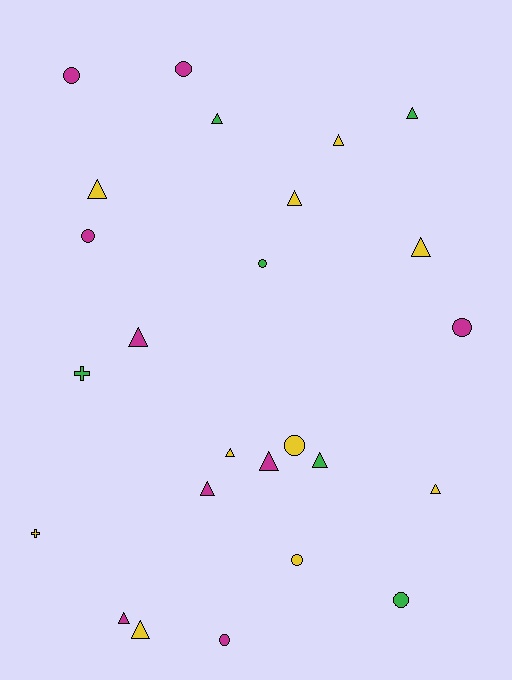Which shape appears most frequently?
Triangle, with 14 objects.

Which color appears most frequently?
Yellow, with 10 objects.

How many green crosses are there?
There is 1 green cross.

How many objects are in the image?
There are 25 objects.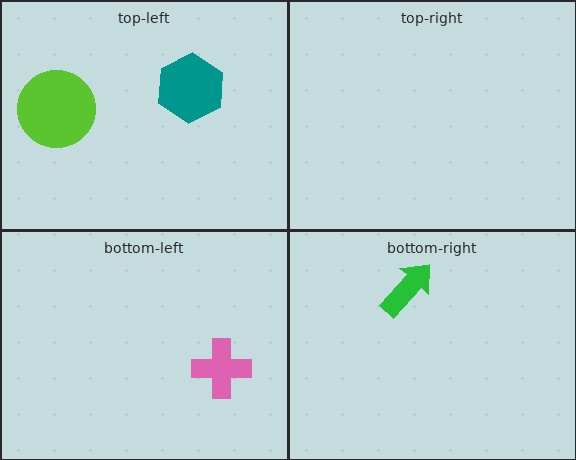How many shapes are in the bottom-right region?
1.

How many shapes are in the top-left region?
2.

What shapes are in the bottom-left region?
The pink cross.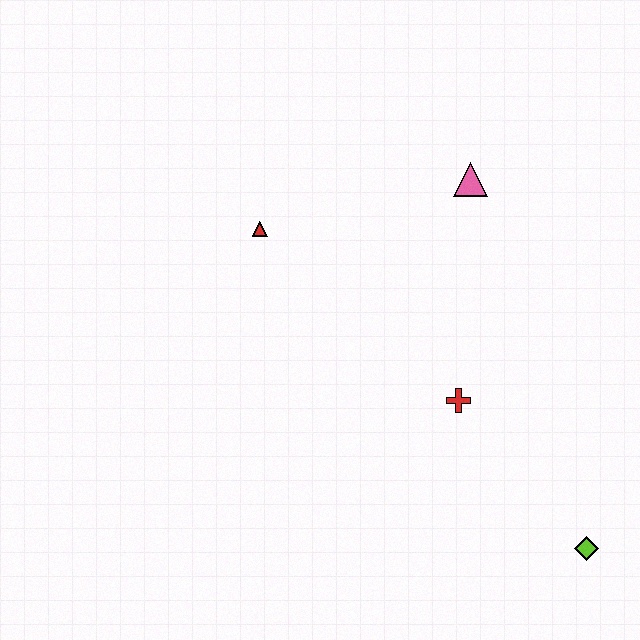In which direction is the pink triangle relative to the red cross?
The pink triangle is above the red cross.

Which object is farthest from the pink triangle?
The lime diamond is farthest from the pink triangle.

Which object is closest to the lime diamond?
The red cross is closest to the lime diamond.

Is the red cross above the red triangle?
No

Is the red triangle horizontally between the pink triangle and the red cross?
No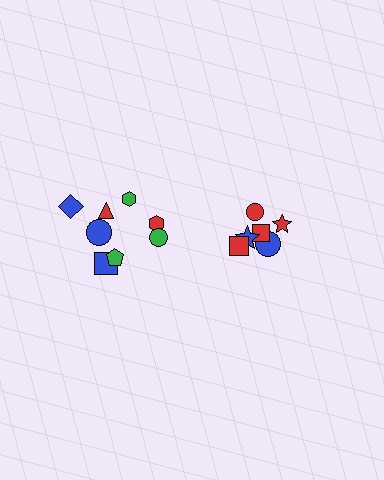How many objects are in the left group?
There are 8 objects.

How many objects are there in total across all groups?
There are 14 objects.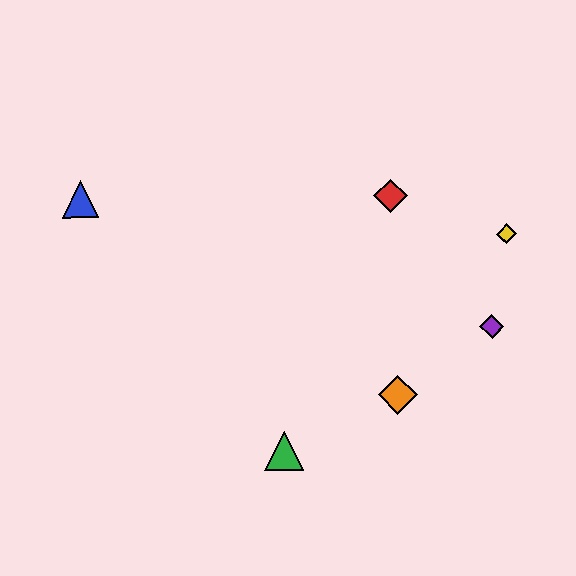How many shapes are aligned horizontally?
2 shapes (the red diamond, the blue triangle) are aligned horizontally.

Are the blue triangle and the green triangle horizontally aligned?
No, the blue triangle is at y≈199 and the green triangle is at y≈451.